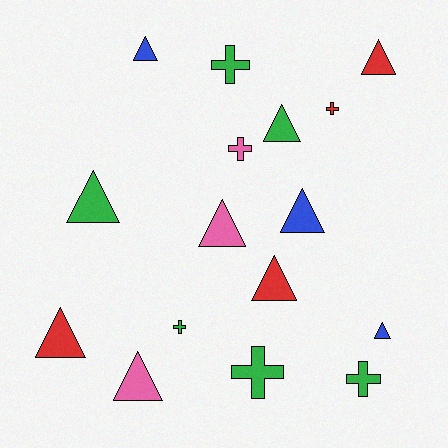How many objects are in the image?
There are 16 objects.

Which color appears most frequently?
Green, with 6 objects.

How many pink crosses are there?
There is 1 pink cross.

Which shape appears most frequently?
Triangle, with 10 objects.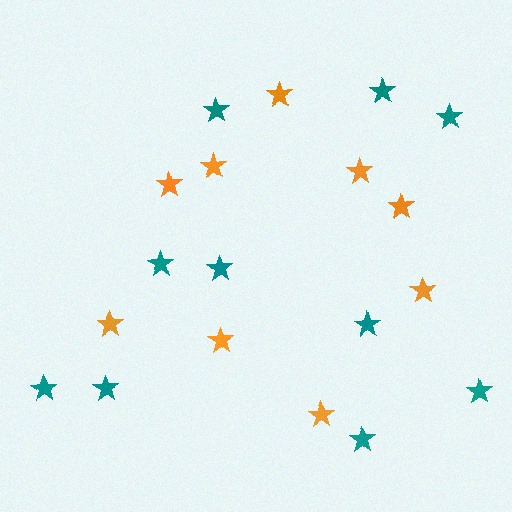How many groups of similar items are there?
There are 2 groups: one group of orange stars (9) and one group of teal stars (10).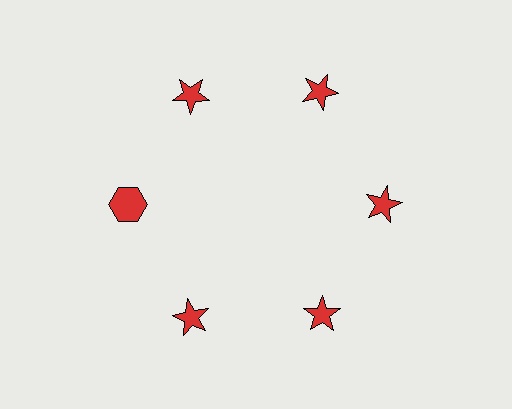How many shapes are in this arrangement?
There are 6 shapes arranged in a ring pattern.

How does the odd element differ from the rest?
It has a different shape: hexagon instead of star.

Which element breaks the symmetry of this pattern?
The red hexagon at roughly the 9 o'clock position breaks the symmetry. All other shapes are red stars.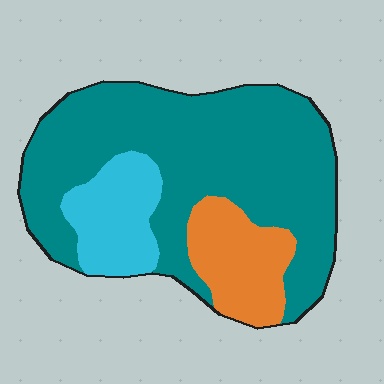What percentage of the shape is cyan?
Cyan takes up about one sixth (1/6) of the shape.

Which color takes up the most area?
Teal, at roughly 70%.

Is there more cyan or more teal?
Teal.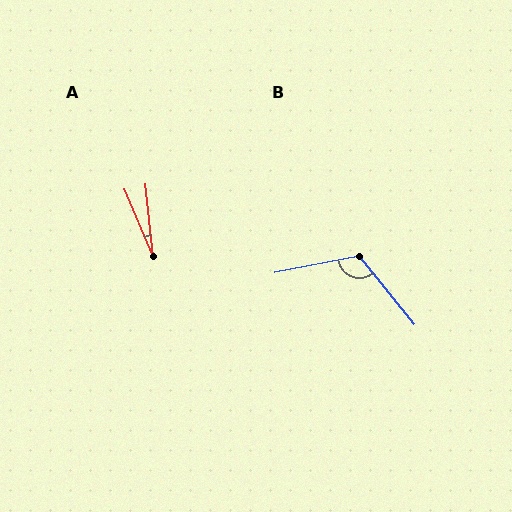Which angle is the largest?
B, at approximately 118 degrees.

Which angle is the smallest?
A, at approximately 17 degrees.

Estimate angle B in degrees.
Approximately 118 degrees.